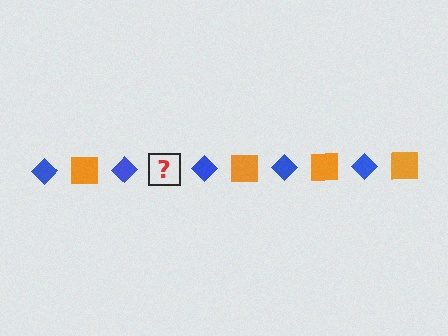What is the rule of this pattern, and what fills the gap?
The rule is that the pattern alternates between blue diamond and orange square. The gap should be filled with an orange square.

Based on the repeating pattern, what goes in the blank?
The blank should be an orange square.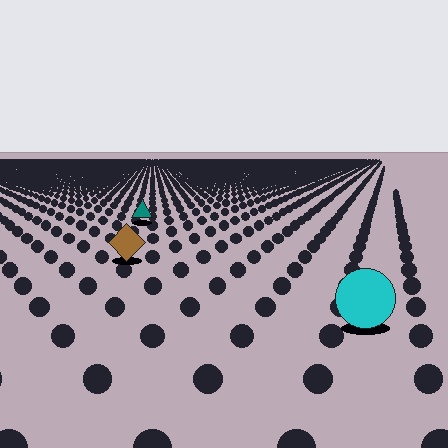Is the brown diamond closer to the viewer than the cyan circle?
No. The cyan circle is closer — you can tell from the texture gradient: the ground texture is coarser near it.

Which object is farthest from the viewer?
The teal triangle is farthest from the viewer. It appears smaller and the ground texture around it is denser.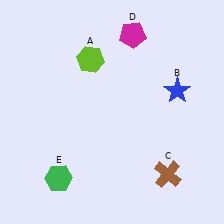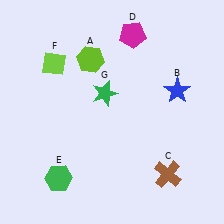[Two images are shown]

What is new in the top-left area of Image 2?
A lime diamond (F) was added in the top-left area of Image 2.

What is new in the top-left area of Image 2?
A green star (G) was added in the top-left area of Image 2.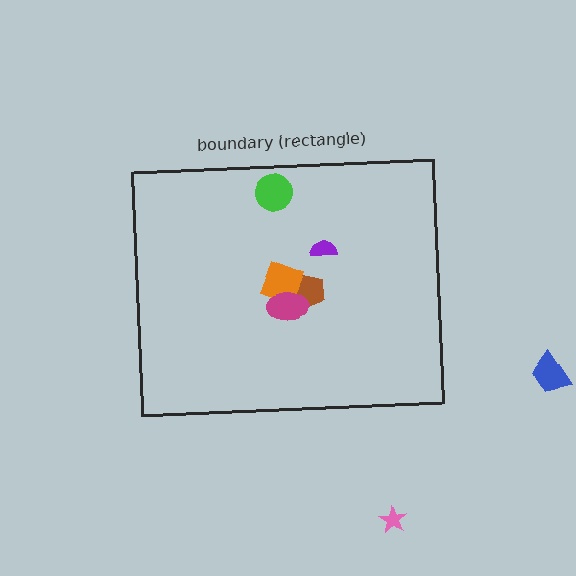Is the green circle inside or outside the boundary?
Inside.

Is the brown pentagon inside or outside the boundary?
Inside.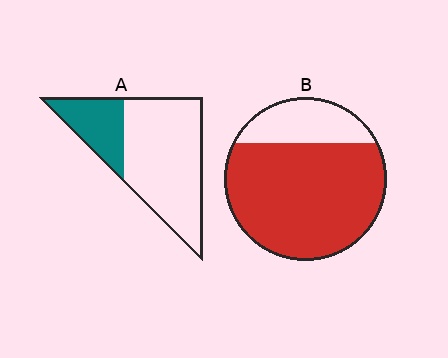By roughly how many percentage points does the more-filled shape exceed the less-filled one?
By roughly 50 percentage points (B over A).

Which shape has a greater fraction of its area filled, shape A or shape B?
Shape B.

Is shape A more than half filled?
No.